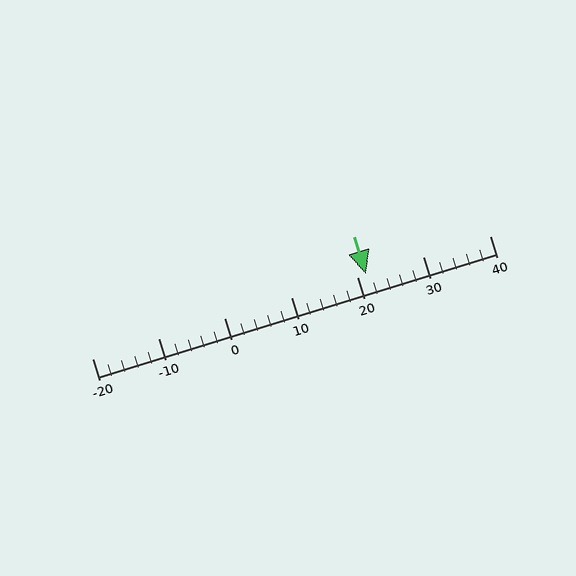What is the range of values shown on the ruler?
The ruler shows values from -20 to 40.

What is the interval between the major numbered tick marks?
The major tick marks are spaced 10 units apart.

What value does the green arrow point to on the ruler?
The green arrow points to approximately 21.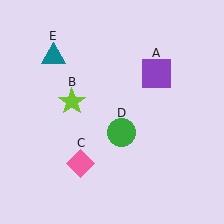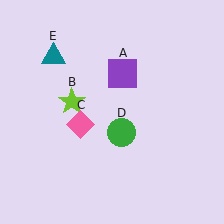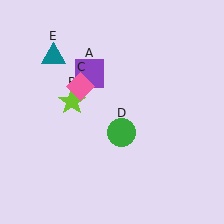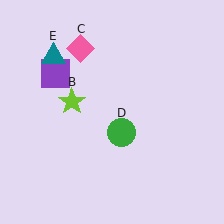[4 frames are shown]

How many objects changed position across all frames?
2 objects changed position: purple square (object A), pink diamond (object C).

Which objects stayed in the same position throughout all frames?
Lime star (object B) and green circle (object D) and teal triangle (object E) remained stationary.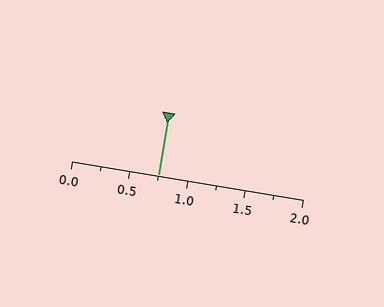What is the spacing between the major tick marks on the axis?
The major ticks are spaced 0.5 apart.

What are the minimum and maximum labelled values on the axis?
The axis runs from 0.0 to 2.0.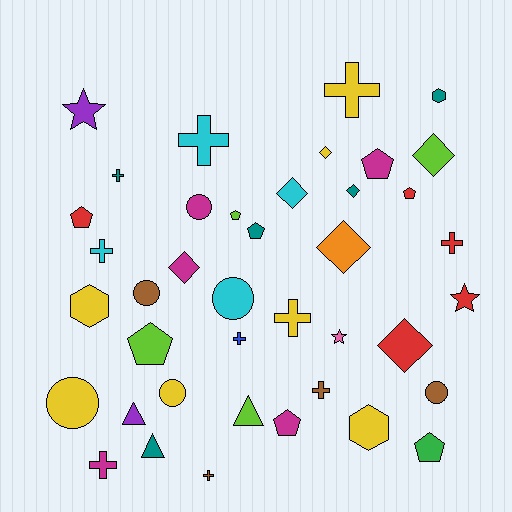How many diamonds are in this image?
There are 7 diamonds.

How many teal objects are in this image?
There are 5 teal objects.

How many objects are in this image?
There are 40 objects.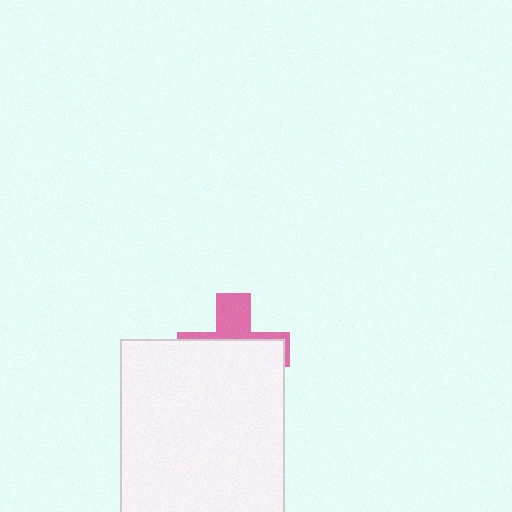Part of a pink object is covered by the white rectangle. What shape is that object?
It is a cross.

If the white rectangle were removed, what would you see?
You would see the complete pink cross.